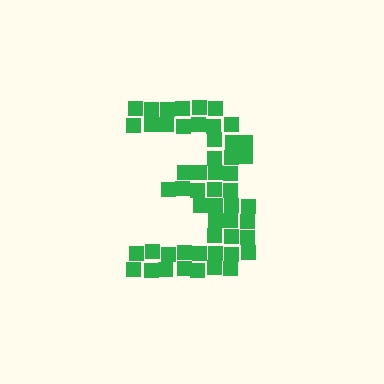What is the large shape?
The large shape is the digit 3.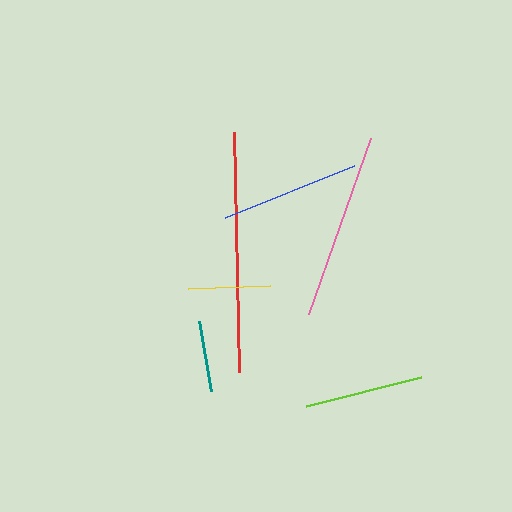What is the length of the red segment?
The red segment is approximately 241 pixels long.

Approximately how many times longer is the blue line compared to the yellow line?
The blue line is approximately 1.7 times the length of the yellow line.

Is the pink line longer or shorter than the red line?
The red line is longer than the pink line.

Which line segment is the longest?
The red line is the longest at approximately 241 pixels.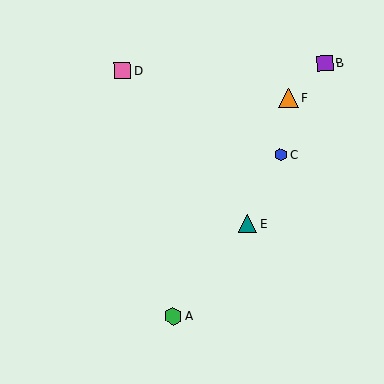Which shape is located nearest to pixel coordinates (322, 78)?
The purple square (labeled B) at (325, 64) is nearest to that location.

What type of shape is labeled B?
Shape B is a purple square.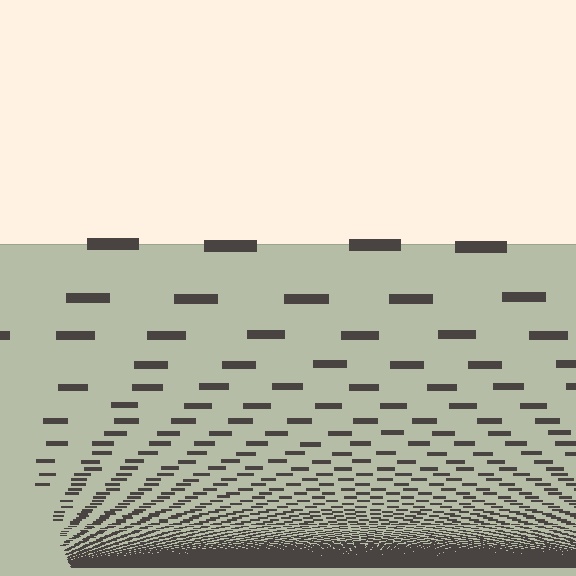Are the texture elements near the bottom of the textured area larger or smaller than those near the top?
Smaller. The gradient is inverted — elements near the bottom are smaller and denser.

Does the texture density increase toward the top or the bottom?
Density increases toward the bottom.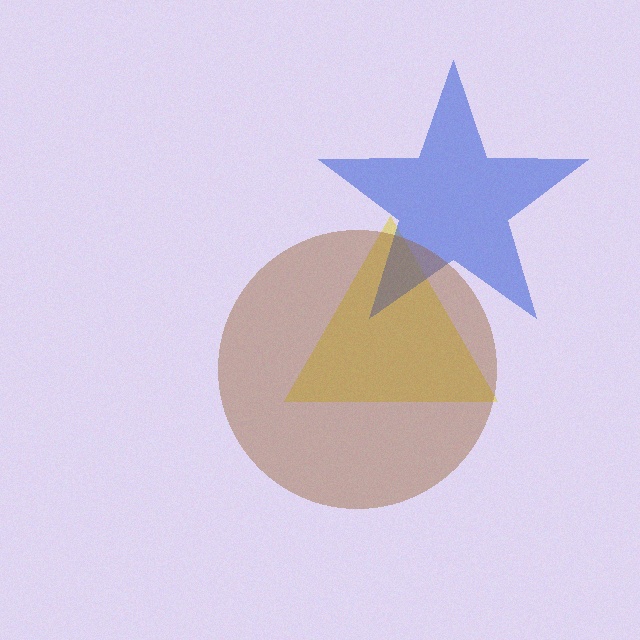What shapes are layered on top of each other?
The layered shapes are: a yellow triangle, a blue star, a brown circle.